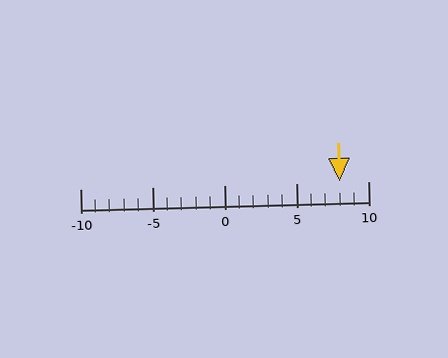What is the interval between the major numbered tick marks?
The major tick marks are spaced 5 units apart.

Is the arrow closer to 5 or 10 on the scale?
The arrow is closer to 10.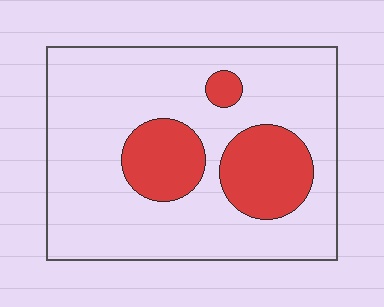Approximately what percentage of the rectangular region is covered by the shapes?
Approximately 20%.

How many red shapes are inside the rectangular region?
3.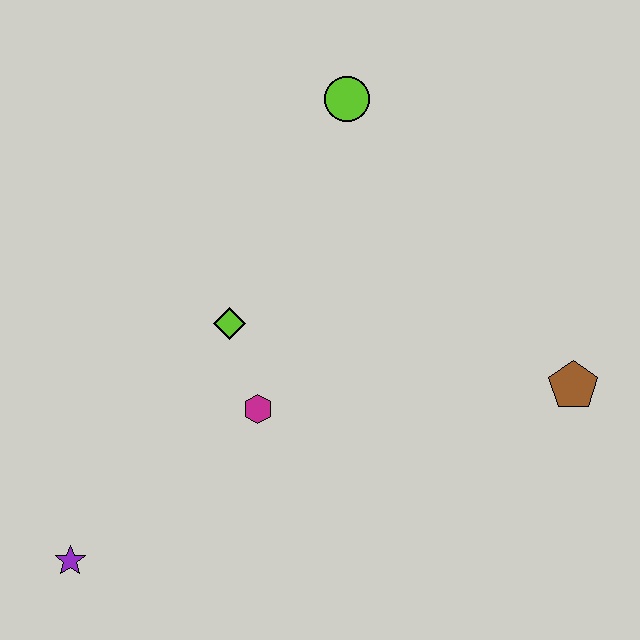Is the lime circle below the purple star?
No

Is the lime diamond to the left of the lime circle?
Yes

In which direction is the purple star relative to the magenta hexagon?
The purple star is to the left of the magenta hexagon.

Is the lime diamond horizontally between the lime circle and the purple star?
Yes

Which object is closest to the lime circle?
The lime diamond is closest to the lime circle.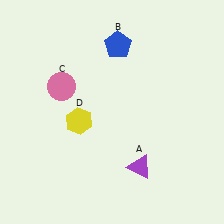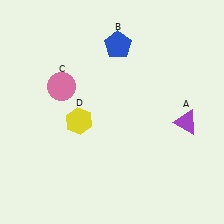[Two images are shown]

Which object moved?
The purple triangle (A) moved right.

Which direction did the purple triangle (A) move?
The purple triangle (A) moved right.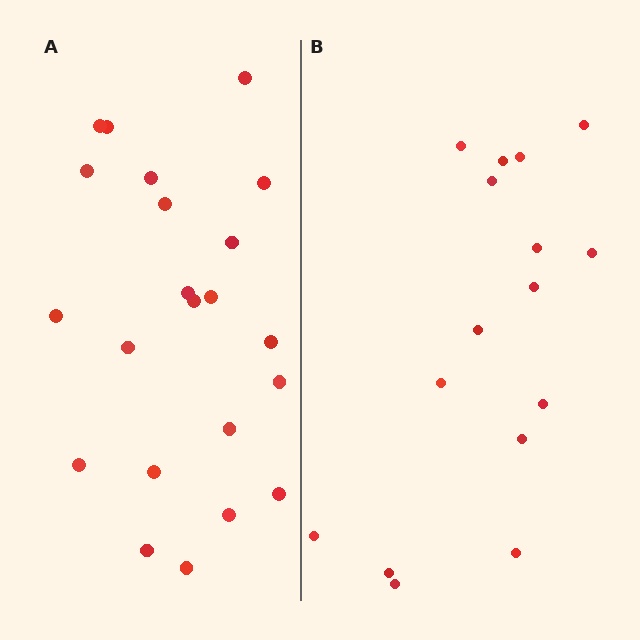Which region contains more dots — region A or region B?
Region A (the left region) has more dots.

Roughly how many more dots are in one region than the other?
Region A has about 6 more dots than region B.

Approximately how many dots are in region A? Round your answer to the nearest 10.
About 20 dots. (The exact count is 22, which rounds to 20.)